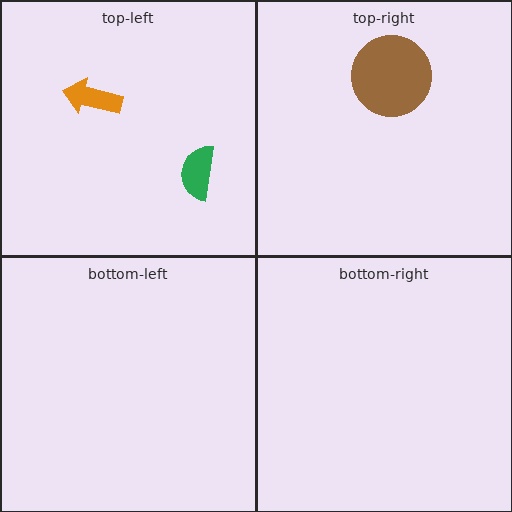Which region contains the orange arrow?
The top-left region.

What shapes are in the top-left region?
The orange arrow, the green semicircle.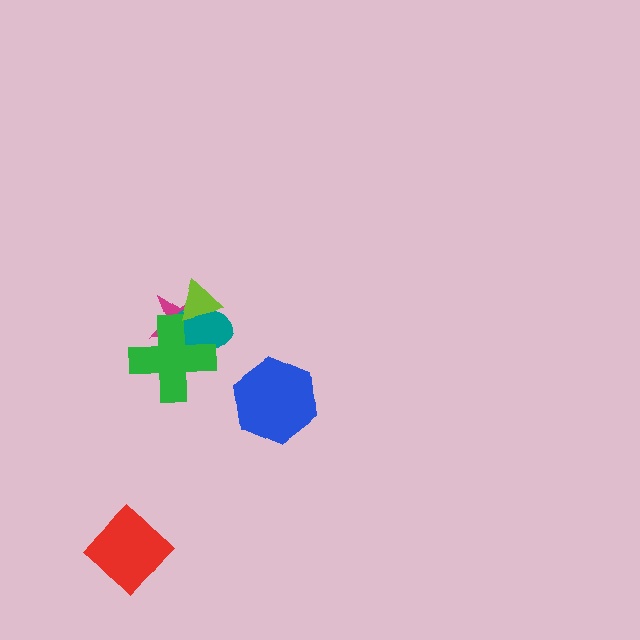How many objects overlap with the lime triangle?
2 objects overlap with the lime triangle.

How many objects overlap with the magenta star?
3 objects overlap with the magenta star.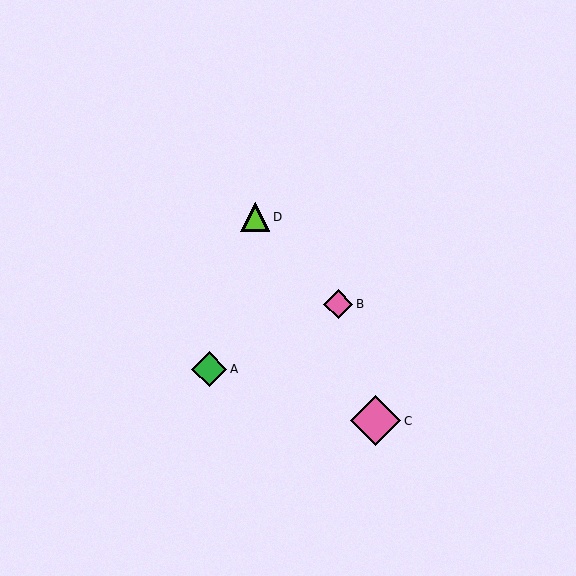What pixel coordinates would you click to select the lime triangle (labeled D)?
Click at (255, 217) to select the lime triangle D.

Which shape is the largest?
The pink diamond (labeled C) is the largest.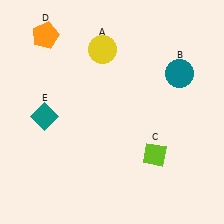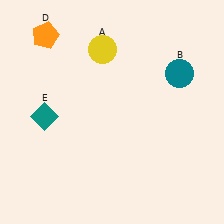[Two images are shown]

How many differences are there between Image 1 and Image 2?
There is 1 difference between the two images.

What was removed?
The lime diamond (C) was removed in Image 2.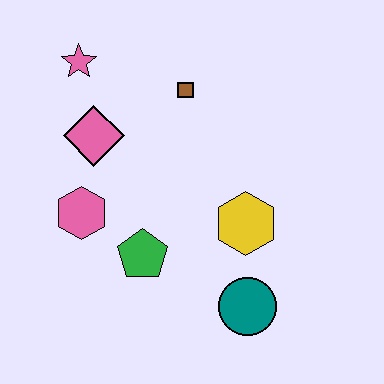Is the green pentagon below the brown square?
Yes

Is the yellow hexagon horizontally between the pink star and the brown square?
No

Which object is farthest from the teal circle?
The pink star is farthest from the teal circle.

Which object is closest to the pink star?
The pink diamond is closest to the pink star.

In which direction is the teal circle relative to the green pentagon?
The teal circle is to the right of the green pentagon.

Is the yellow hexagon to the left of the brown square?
No